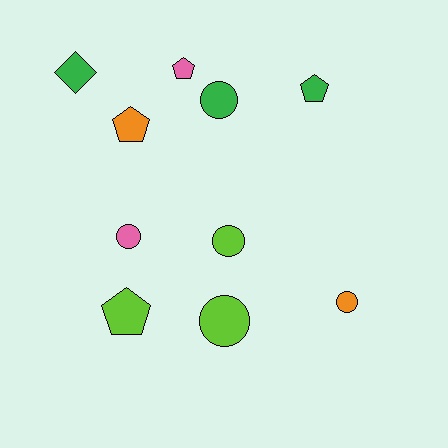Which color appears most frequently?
Lime, with 3 objects.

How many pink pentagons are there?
There is 1 pink pentagon.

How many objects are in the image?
There are 10 objects.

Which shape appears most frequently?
Circle, with 5 objects.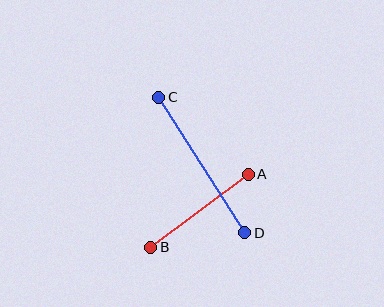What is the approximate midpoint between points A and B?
The midpoint is at approximately (199, 211) pixels.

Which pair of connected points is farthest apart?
Points C and D are farthest apart.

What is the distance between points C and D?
The distance is approximately 161 pixels.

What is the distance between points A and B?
The distance is approximately 122 pixels.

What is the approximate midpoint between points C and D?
The midpoint is at approximately (202, 165) pixels.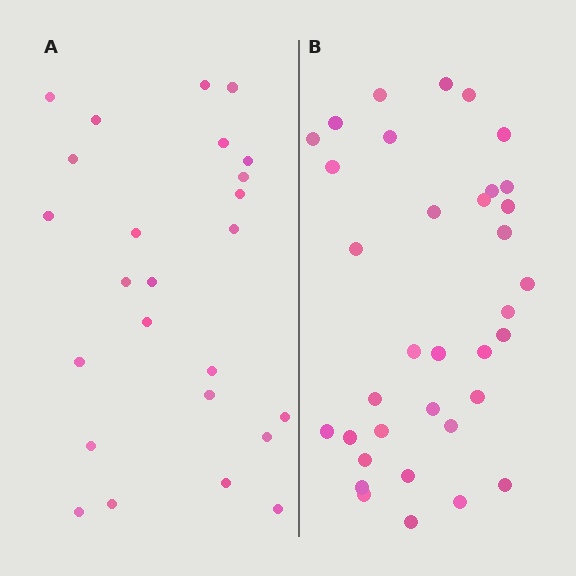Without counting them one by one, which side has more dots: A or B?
Region B (the right region) has more dots.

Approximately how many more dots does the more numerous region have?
Region B has roughly 10 or so more dots than region A.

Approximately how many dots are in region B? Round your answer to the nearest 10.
About 40 dots. (The exact count is 35, which rounds to 40.)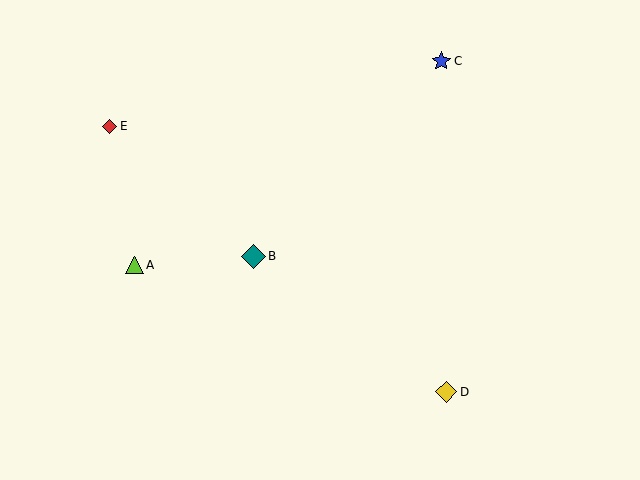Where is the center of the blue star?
The center of the blue star is at (441, 61).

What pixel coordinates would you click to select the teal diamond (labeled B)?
Click at (253, 256) to select the teal diamond B.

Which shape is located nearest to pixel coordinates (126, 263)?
The lime triangle (labeled A) at (135, 265) is nearest to that location.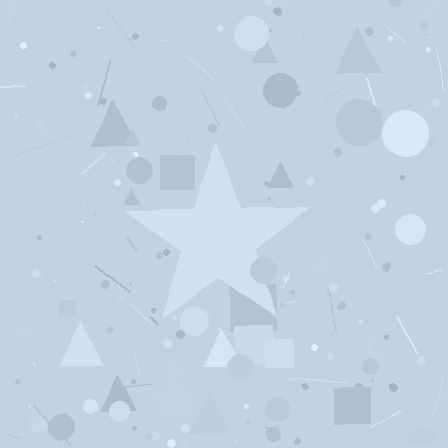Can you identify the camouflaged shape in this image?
The camouflaged shape is a star.